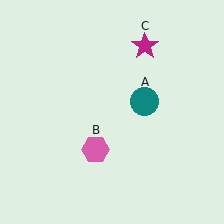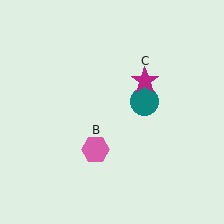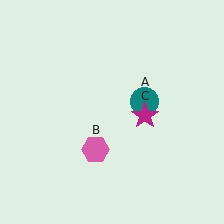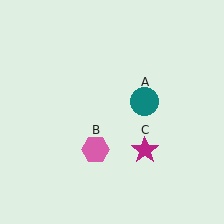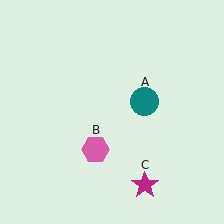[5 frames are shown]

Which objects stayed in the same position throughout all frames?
Teal circle (object A) and pink hexagon (object B) remained stationary.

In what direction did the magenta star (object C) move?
The magenta star (object C) moved down.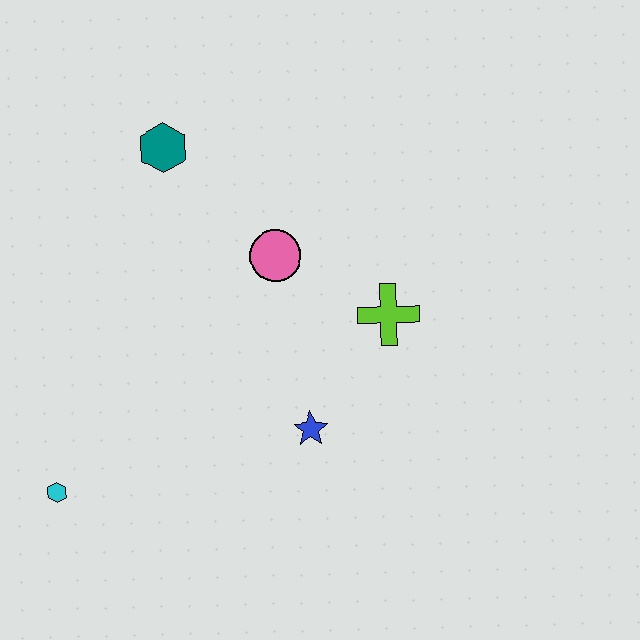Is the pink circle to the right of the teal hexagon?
Yes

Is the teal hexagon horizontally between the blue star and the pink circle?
No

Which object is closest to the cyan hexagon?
The blue star is closest to the cyan hexagon.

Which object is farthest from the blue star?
The teal hexagon is farthest from the blue star.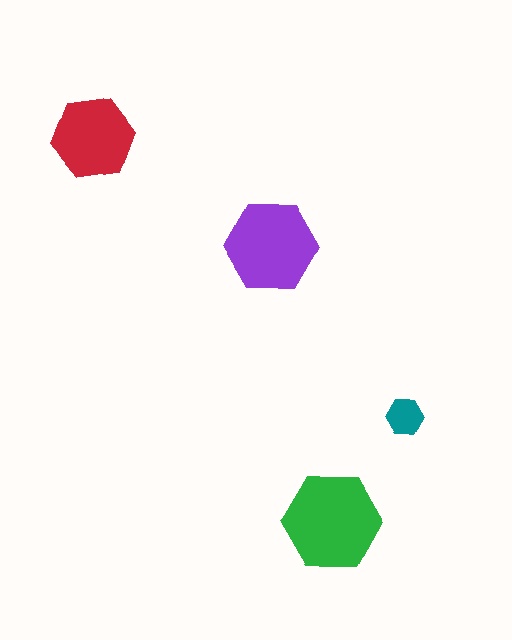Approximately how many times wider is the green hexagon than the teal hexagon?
About 2.5 times wider.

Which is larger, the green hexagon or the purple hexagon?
The green one.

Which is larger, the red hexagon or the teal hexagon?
The red one.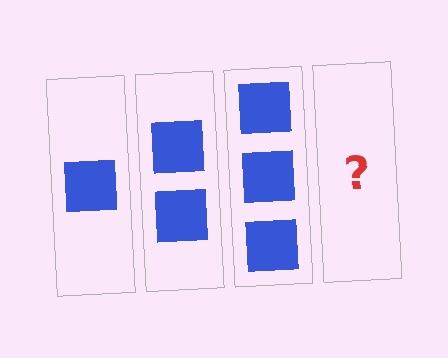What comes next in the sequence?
The next element should be 4 squares.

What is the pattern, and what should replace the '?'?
The pattern is that each step adds one more square. The '?' should be 4 squares.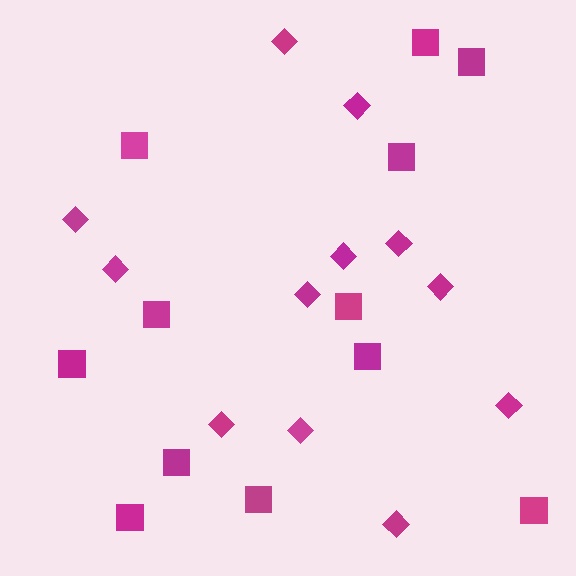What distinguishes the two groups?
There are 2 groups: one group of diamonds (12) and one group of squares (12).